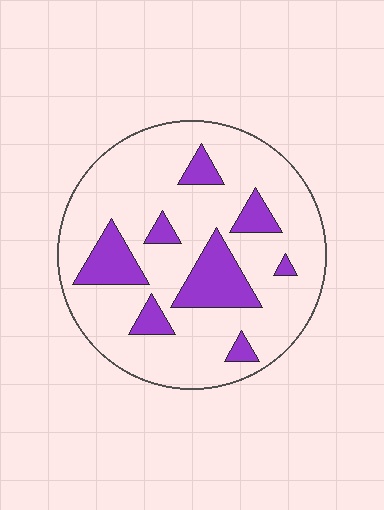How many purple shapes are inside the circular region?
8.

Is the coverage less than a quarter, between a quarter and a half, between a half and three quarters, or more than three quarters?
Less than a quarter.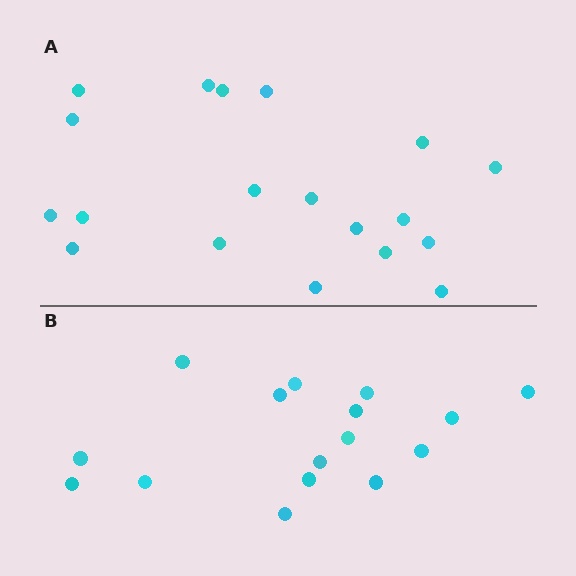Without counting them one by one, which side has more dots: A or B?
Region A (the top region) has more dots.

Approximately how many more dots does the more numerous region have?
Region A has just a few more — roughly 2 or 3 more dots than region B.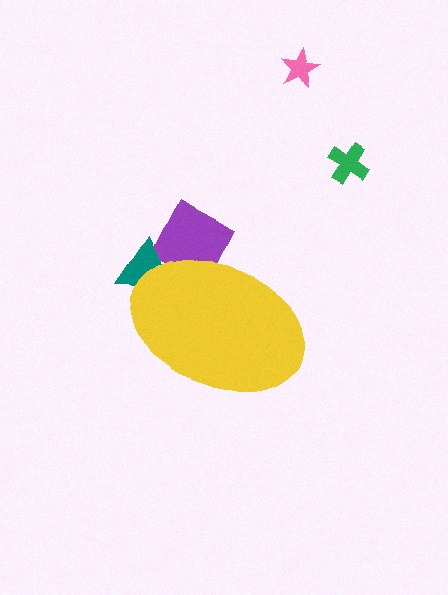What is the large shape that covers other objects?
A yellow ellipse.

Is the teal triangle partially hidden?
Yes, the teal triangle is partially hidden behind the yellow ellipse.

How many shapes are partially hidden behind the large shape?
2 shapes are partially hidden.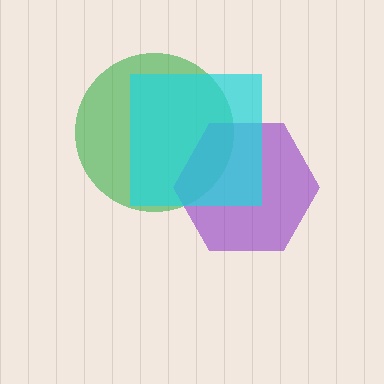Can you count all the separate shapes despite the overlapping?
Yes, there are 3 separate shapes.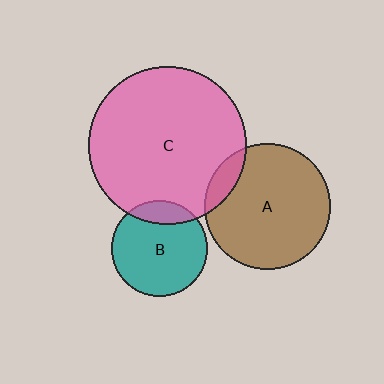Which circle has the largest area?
Circle C (pink).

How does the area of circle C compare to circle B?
Approximately 2.7 times.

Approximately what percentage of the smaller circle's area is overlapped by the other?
Approximately 10%.